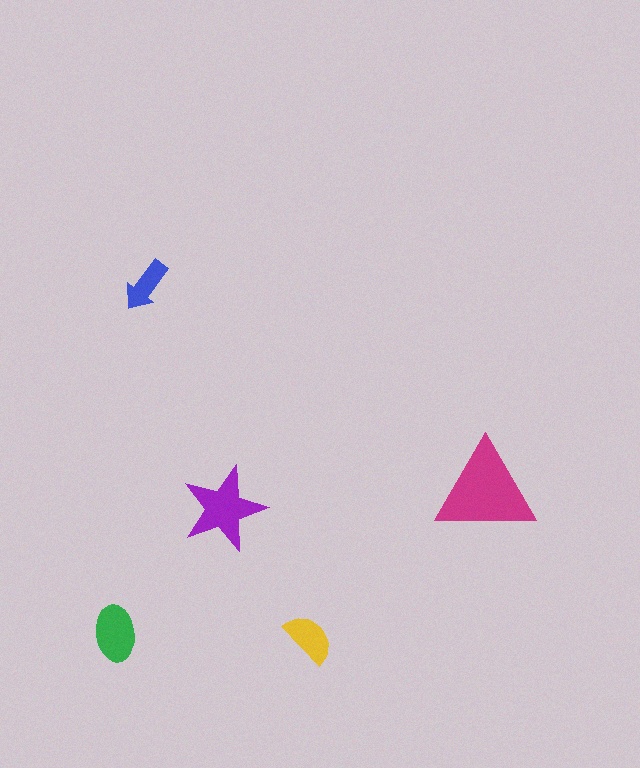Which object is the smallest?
The blue arrow.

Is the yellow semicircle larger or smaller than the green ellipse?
Smaller.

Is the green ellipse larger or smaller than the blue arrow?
Larger.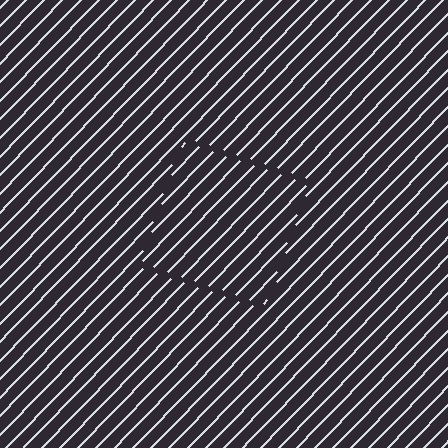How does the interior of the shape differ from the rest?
The interior of the shape contains the same grating, shifted by half a period — the contour is defined by the phase discontinuity where line-ends from the inner and outer gratings abut.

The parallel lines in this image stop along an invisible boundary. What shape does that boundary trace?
An illusory square. The interior of the shape contains the same grating, shifted by half a period — the contour is defined by the phase discontinuity where line-ends from the inner and outer gratings abut.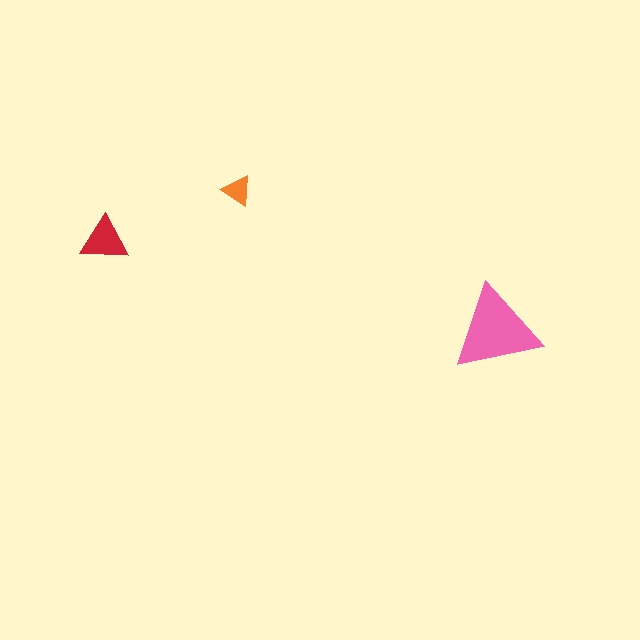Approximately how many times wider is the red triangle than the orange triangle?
About 1.5 times wider.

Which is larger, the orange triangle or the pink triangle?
The pink one.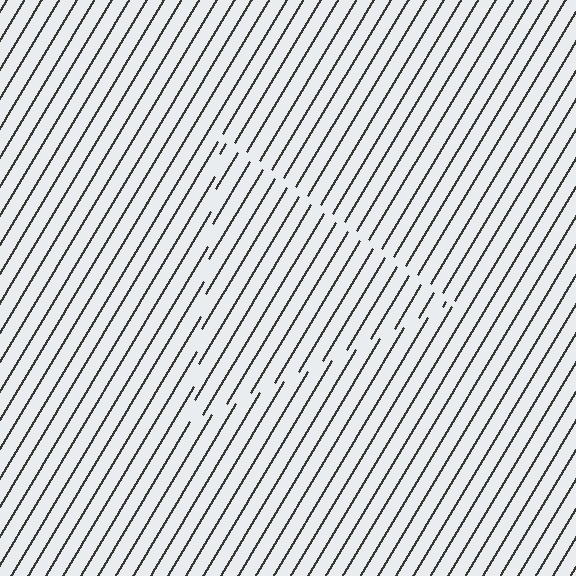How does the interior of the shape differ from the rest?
The interior of the shape contains the same grating, shifted by half a period — the contour is defined by the phase discontinuity where line-ends from the inner and outer gratings abut.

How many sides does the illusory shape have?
3 sides — the line-ends trace a triangle.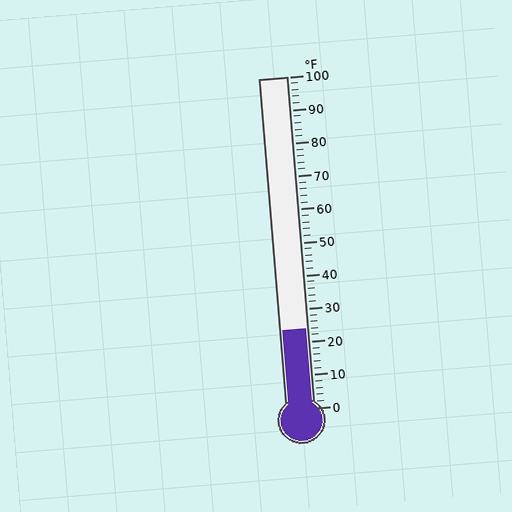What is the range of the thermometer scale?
The thermometer scale ranges from 0°F to 100°F.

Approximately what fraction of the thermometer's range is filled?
The thermometer is filled to approximately 25% of its range.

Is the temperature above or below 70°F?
The temperature is below 70°F.